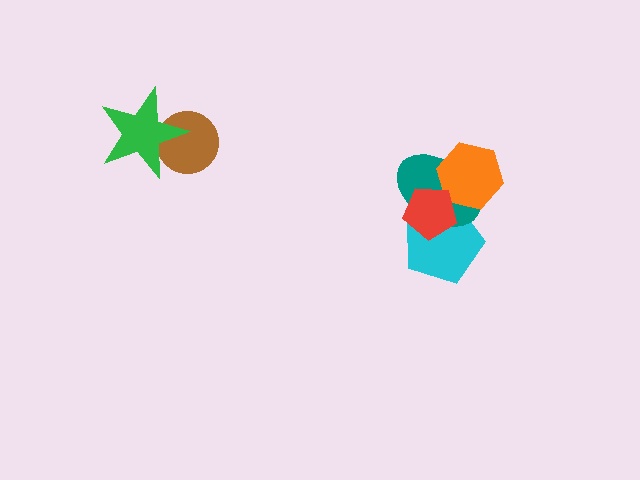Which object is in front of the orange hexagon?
The red pentagon is in front of the orange hexagon.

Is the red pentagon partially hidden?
No, no other shape covers it.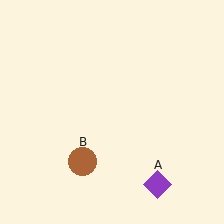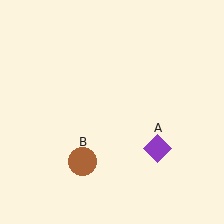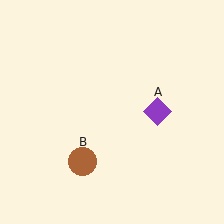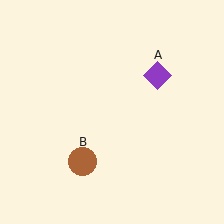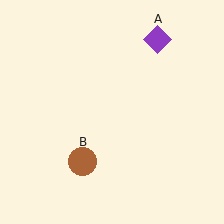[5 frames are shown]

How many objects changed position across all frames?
1 object changed position: purple diamond (object A).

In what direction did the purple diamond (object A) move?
The purple diamond (object A) moved up.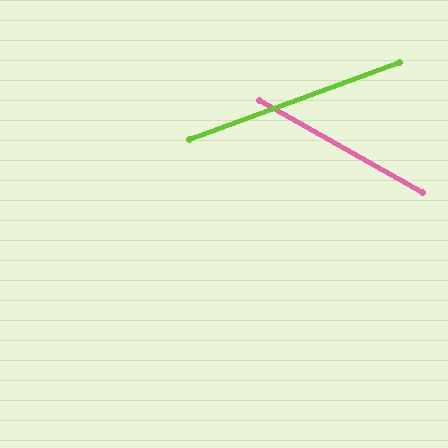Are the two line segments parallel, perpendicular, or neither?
Neither parallel nor perpendicular — they differ by about 49°.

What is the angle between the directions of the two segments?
Approximately 49 degrees.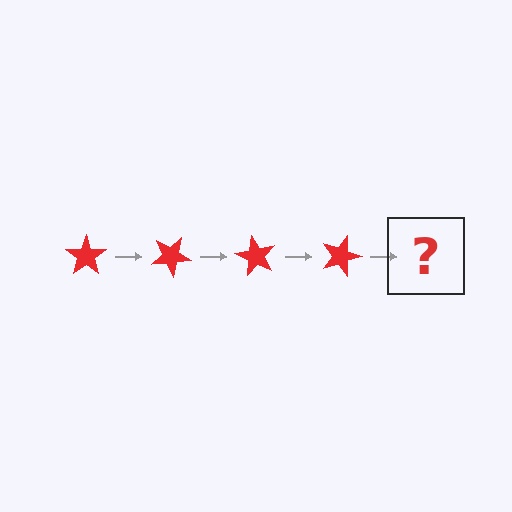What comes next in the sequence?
The next element should be a red star rotated 120 degrees.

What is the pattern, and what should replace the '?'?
The pattern is that the star rotates 30 degrees each step. The '?' should be a red star rotated 120 degrees.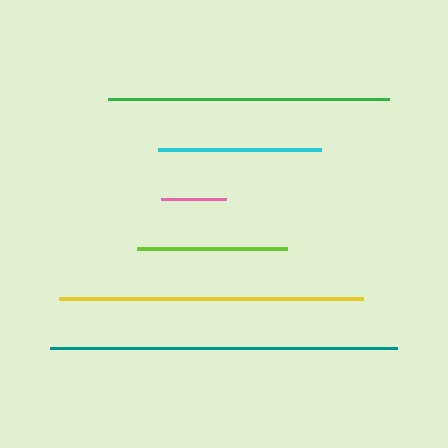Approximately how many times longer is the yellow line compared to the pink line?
The yellow line is approximately 4.7 times the length of the pink line.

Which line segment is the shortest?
The pink line is the shortest at approximately 65 pixels.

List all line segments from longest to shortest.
From longest to shortest: teal, yellow, green, cyan, lime, pink.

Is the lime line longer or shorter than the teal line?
The teal line is longer than the lime line.